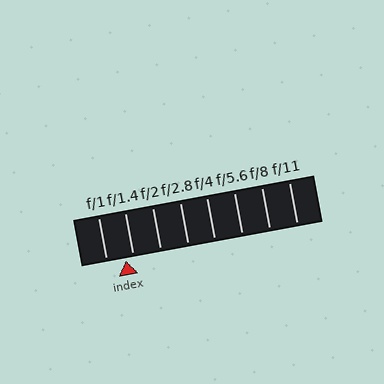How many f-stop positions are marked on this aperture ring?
There are 8 f-stop positions marked.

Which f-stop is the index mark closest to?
The index mark is closest to f/1.4.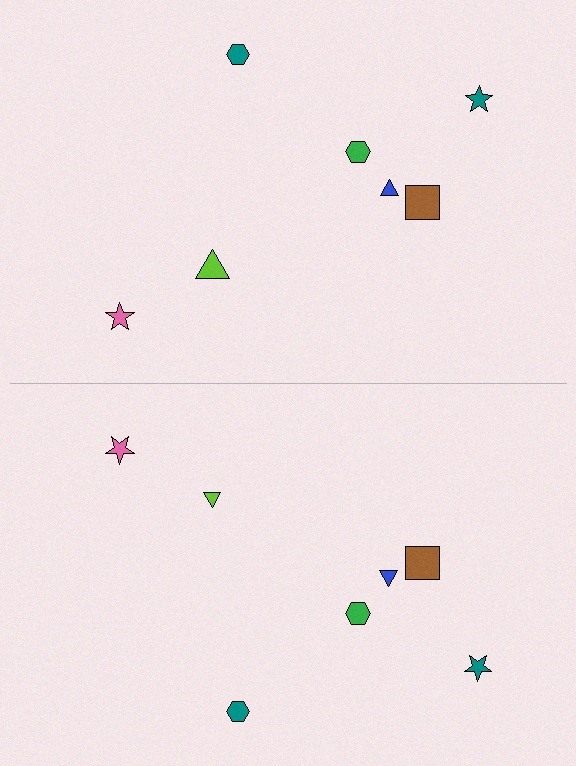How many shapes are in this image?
There are 14 shapes in this image.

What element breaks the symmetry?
The lime triangle on the bottom side has a different size than its mirror counterpart.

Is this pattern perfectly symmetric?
No, the pattern is not perfectly symmetric. The lime triangle on the bottom side has a different size than its mirror counterpart.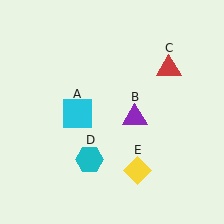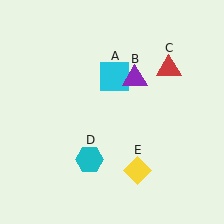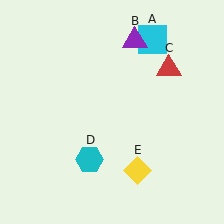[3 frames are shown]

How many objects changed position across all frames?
2 objects changed position: cyan square (object A), purple triangle (object B).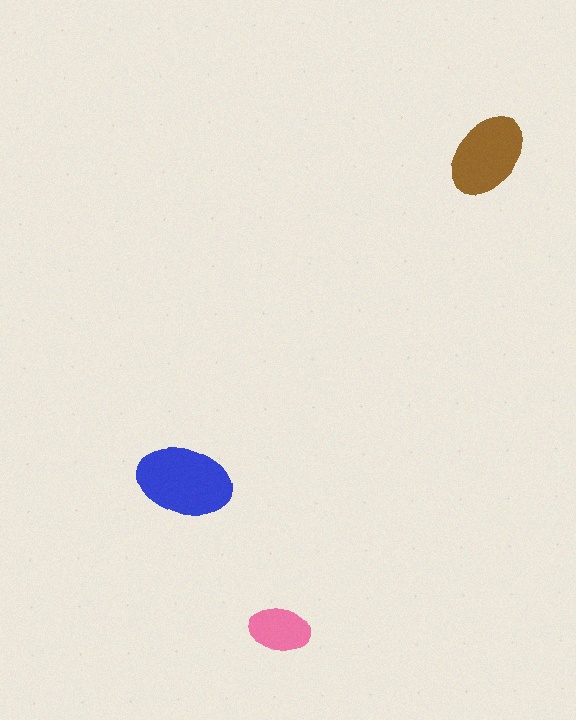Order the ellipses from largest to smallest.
the blue one, the brown one, the pink one.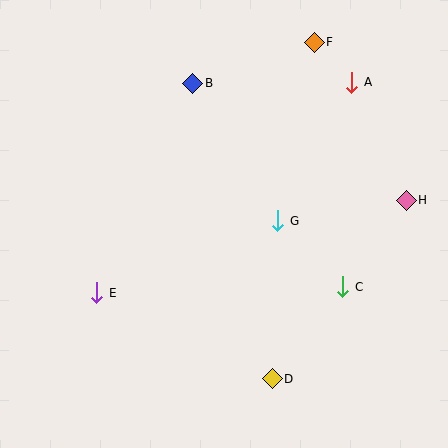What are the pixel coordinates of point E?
Point E is at (97, 293).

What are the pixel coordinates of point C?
Point C is at (343, 287).